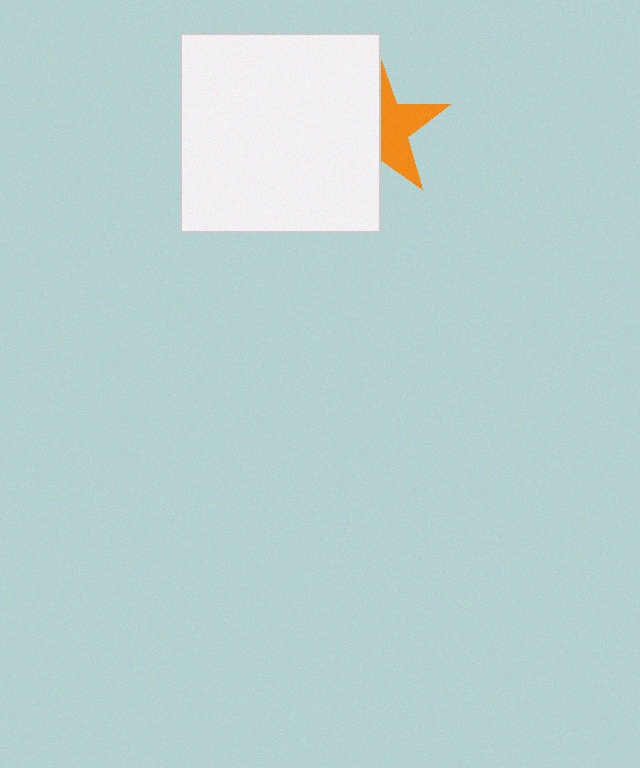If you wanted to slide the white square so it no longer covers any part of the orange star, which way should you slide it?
Slide it left — that is the most direct way to separate the two shapes.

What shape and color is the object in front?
The object in front is a white square.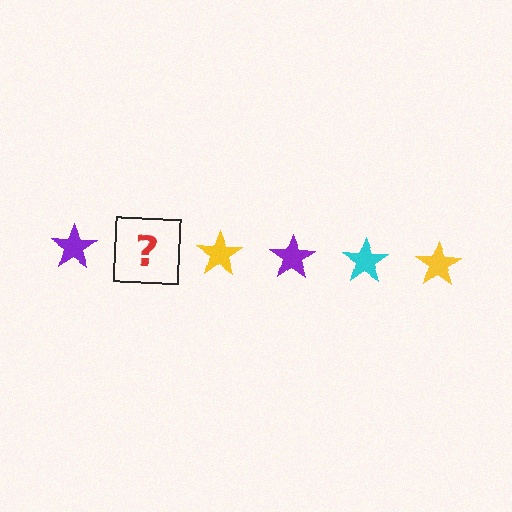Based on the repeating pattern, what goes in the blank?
The blank should be a cyan star.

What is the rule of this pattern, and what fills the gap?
The rule is that the pattern cycles through purple, cyan, yellow stars. The gap should be filled with a cyan star.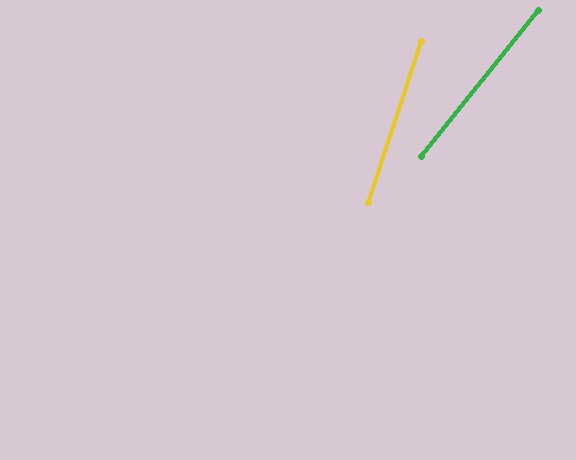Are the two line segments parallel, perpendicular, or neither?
Neither parallel nor perpendicular — they differ by about 20°.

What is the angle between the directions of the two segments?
Approximately 20 degrees.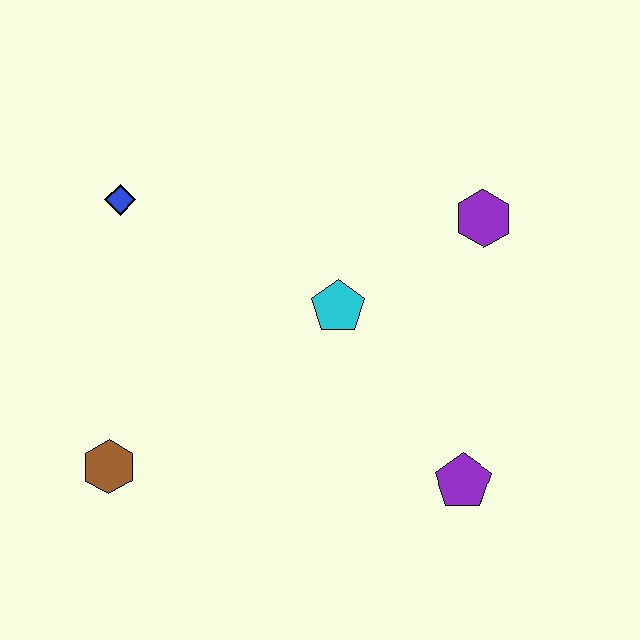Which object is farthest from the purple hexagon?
The brown hexagon is farthest from the purple hexagon.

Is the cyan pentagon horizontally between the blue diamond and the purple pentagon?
Yes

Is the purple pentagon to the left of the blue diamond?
No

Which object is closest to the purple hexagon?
The cyan pentagon is closest to the purple hexagon.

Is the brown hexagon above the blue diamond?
No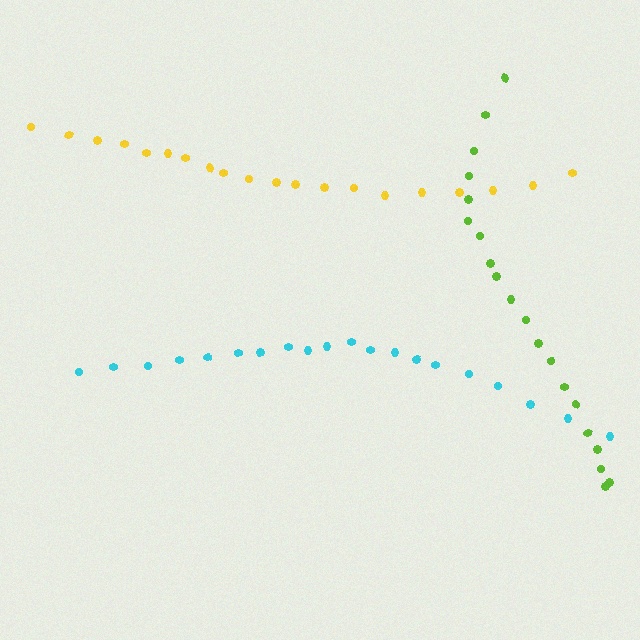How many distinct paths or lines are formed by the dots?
There are 3 distinct paths.